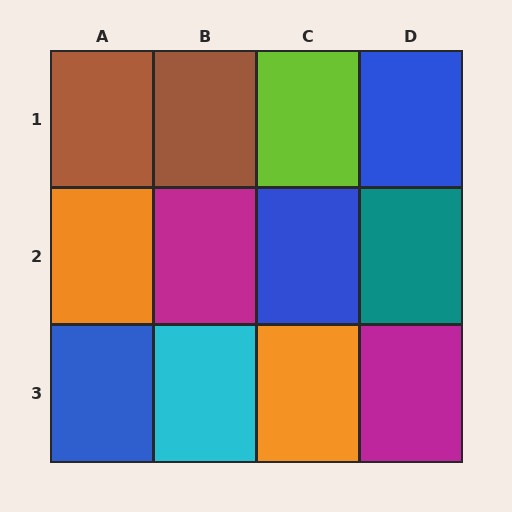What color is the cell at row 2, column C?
Blue.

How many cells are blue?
3 cells are blue.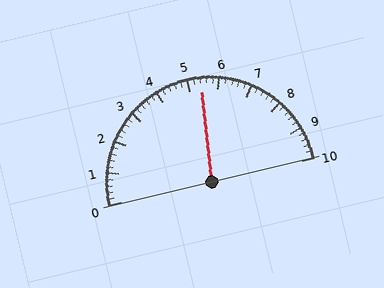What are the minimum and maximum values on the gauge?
The gauge ranges from 0 to 10.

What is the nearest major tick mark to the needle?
The nearest major tick mark is 5.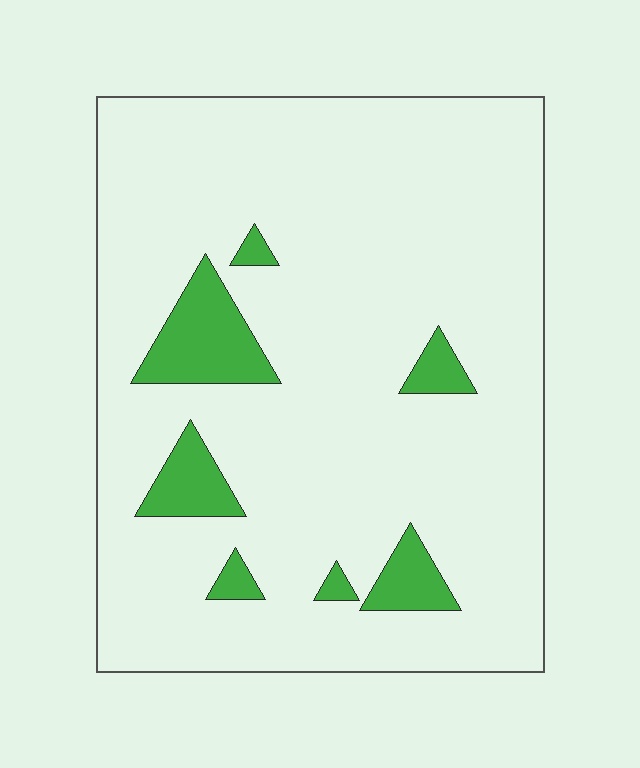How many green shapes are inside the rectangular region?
7.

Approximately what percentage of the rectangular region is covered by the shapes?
Approximately 10%.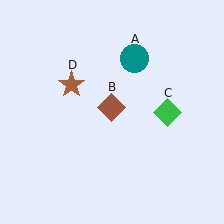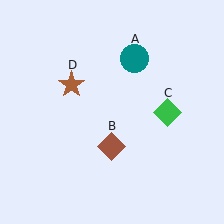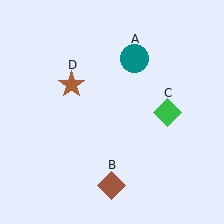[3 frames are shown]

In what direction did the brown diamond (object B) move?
The brown diamond (object B) moved down.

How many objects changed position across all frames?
1 object changed position: brown diamond (object B).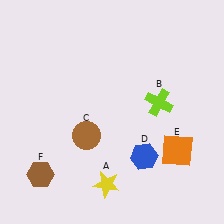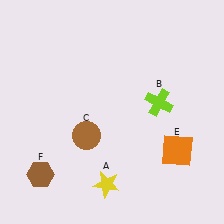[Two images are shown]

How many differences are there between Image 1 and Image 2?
There is 1 difference between the two images.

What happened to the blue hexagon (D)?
The blue hexagon (D) was removed in Image 2. It was in the bottom-right area of Image 1.